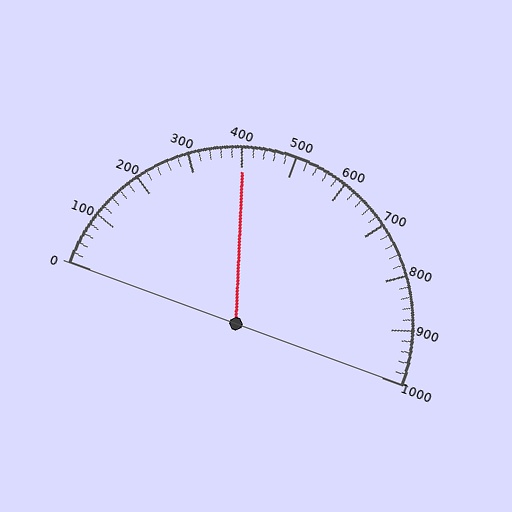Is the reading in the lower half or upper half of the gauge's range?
The reading is in the lower half of the range (0 to 1000).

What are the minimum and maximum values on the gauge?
The gauge ranges from 0 to 1000.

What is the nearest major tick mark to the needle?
The nearest major tick mark is 400.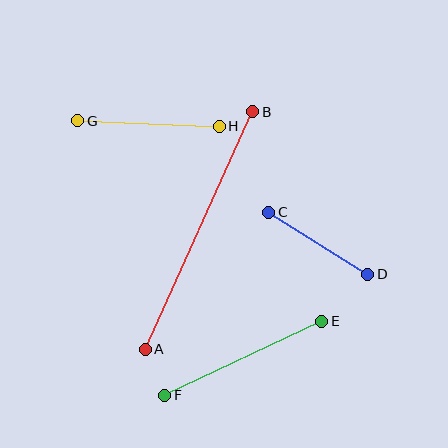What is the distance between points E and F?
The distance is approximately 174 pixels.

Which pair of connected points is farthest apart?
Points A and B are farthest apart.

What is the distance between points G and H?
The distance is approximately 142 pixels.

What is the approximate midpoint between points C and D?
The midpoint is at approximately (318, 243) pixels.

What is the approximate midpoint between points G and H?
The midpoint is at approximately (149, 124) pixels.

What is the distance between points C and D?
The distance is approximately 117 pixels.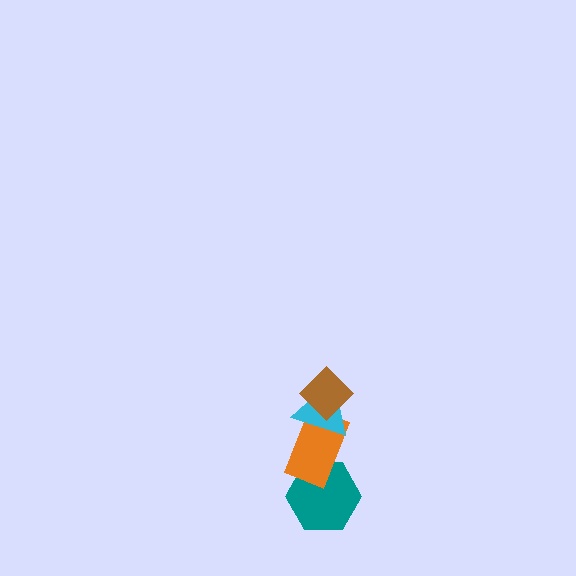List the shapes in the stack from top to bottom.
From top to bottom: the brown diamond, the cyan triangle, the orange rectangle, the teal hexagon.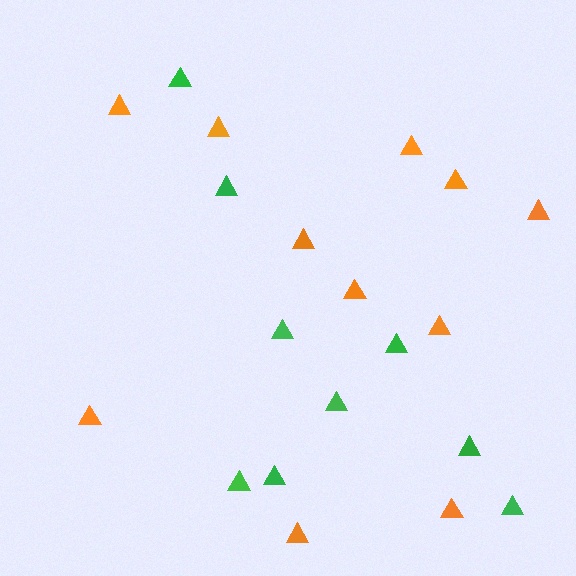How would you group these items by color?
There are 2 groups: one group of green triangles (9) and one group of orange triangles (11).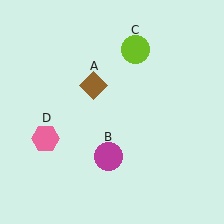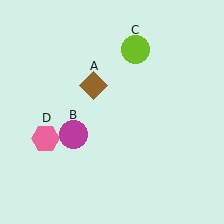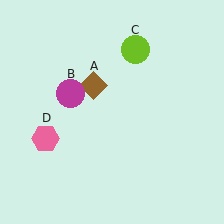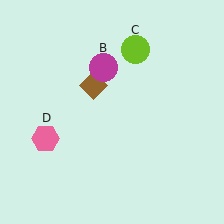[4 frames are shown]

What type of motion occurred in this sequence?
The magenta circle (object B) rotated clockwise around the center of the scene.